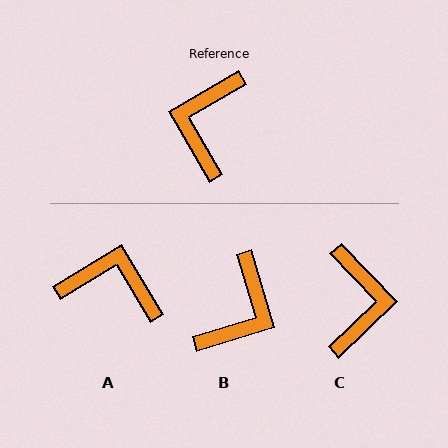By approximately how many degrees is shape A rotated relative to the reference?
Approximately 89 degrees clockwise.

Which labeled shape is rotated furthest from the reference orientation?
B, about 167 degrees away.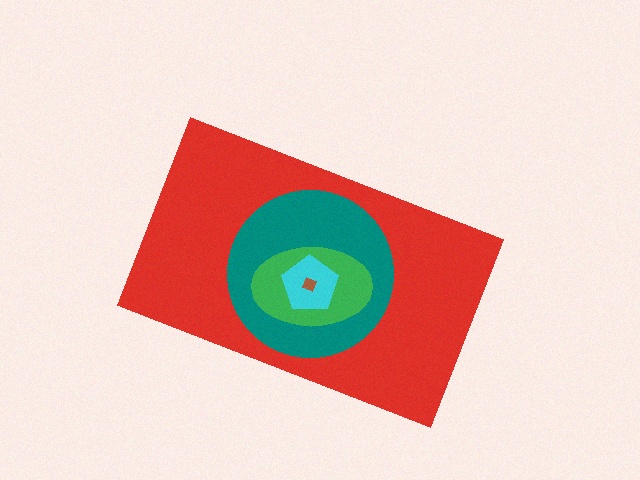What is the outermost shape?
The red rectangle.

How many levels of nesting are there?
5.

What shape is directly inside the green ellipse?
The cyan pentagon.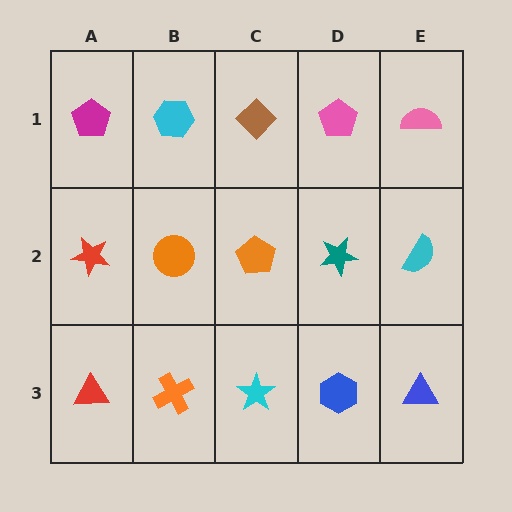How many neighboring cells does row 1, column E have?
2.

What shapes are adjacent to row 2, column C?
A brown diamond (row 1, column C), a cyan star (row 3, column C), an orange circle (row 2, column B), a teal star (row 2, column D).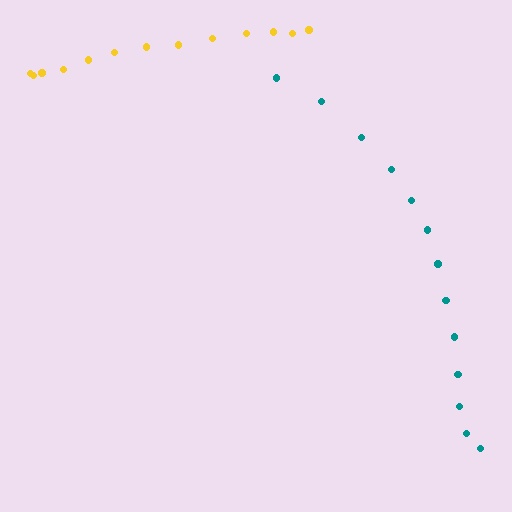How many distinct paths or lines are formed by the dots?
There are 2 distinct paths.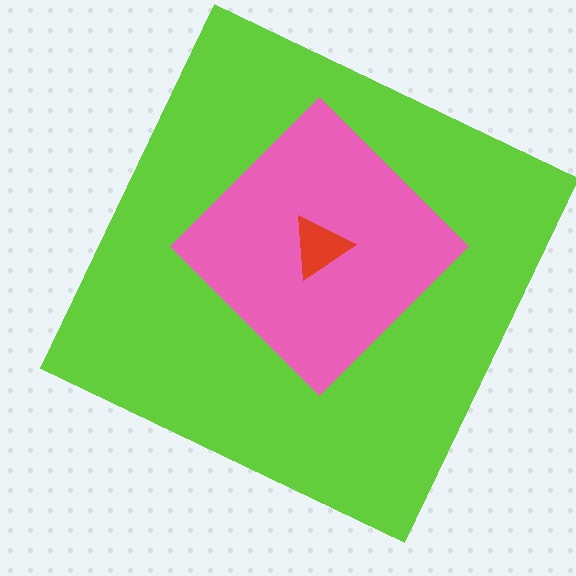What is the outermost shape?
The lime square.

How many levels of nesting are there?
3.